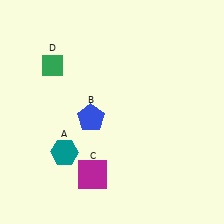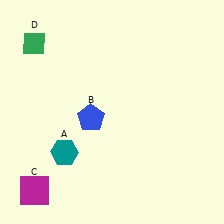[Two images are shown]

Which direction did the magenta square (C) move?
The magenta square (C) moved left.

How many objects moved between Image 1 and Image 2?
2 objects moved between the two images.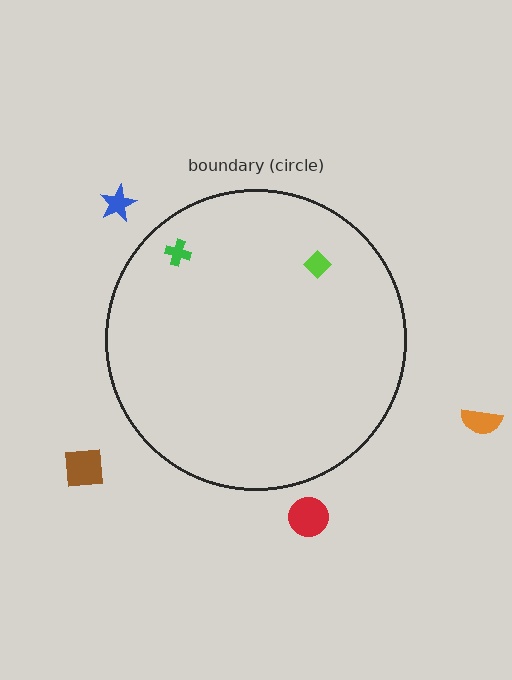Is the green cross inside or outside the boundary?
Inside.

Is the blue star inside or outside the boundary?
Outside.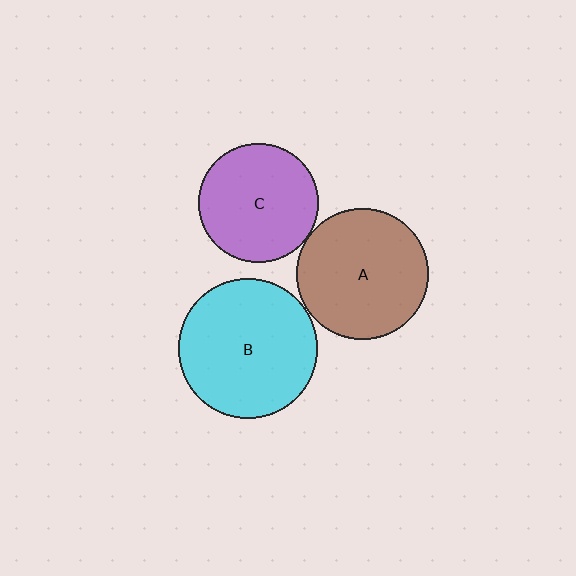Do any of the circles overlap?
No, none of the circles overlap.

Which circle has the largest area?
Circle B (cyan).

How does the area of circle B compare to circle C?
Approximately 1.4 times.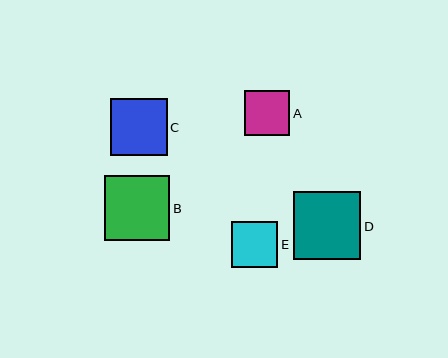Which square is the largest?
Square D is the largest with a size of approximately 68 pixels.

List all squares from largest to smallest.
From largest to smallest: D, B, C, E, A.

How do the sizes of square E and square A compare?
Square E and square A are approximately the same size.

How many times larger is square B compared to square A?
Square B is approximately 1.4 times the size of square A.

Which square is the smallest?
Square A is the smallest with a size of approximately 45 pixels.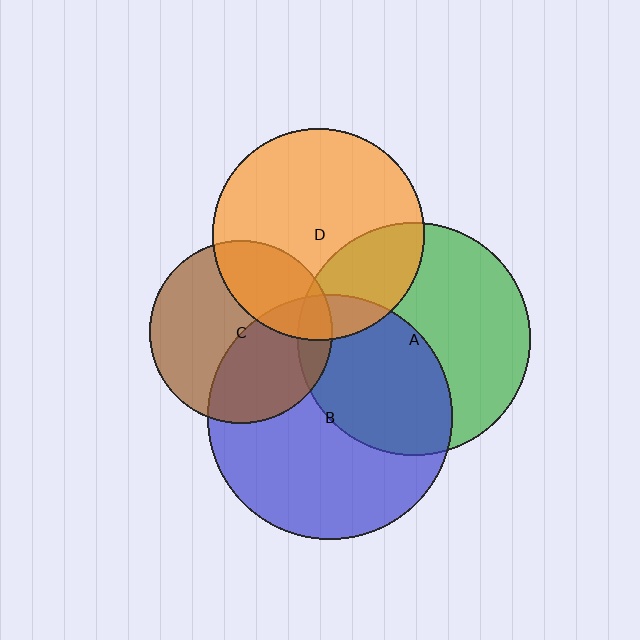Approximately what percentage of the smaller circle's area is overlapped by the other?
Approximately 10%.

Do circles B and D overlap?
Yes.